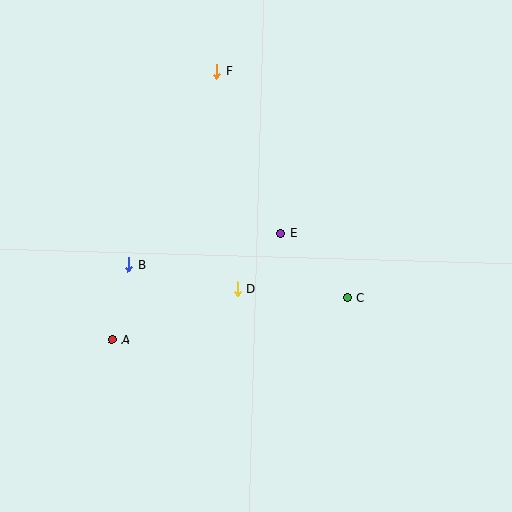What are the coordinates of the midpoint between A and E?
The midpoint between A and E is at (196, 286).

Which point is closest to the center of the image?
Point E at (280, 233) is closest to the center.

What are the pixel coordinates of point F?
Point F is at (217, 71).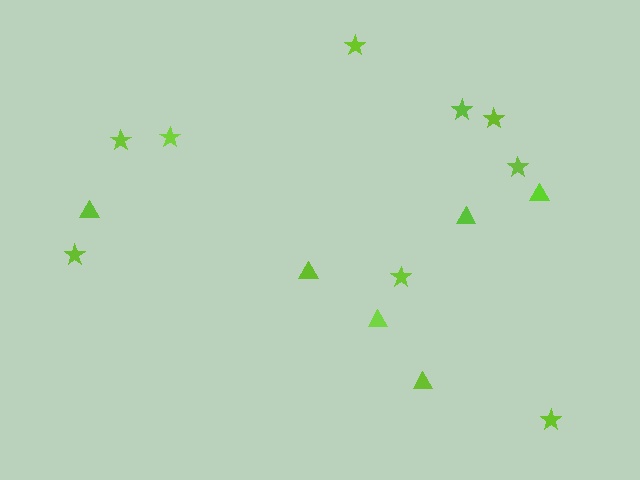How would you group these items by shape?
There are 2 groups: one group of stars (9) and one group of triangles (6).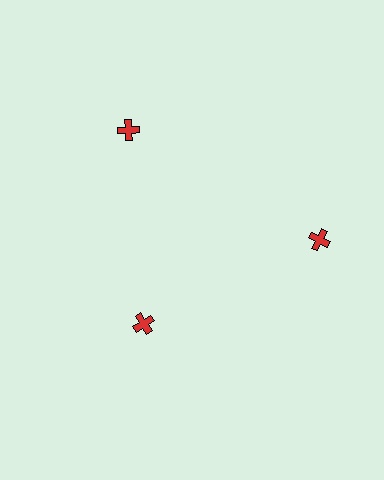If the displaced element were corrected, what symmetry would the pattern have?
It would have 3-fold rotational symmetry — the pattern would map onto itself every 120 degrees.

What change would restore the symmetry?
The symmetry would be restored by moving it outward, back onto the ring so that all 3 crosses sit at equal angles and equal distance from the center.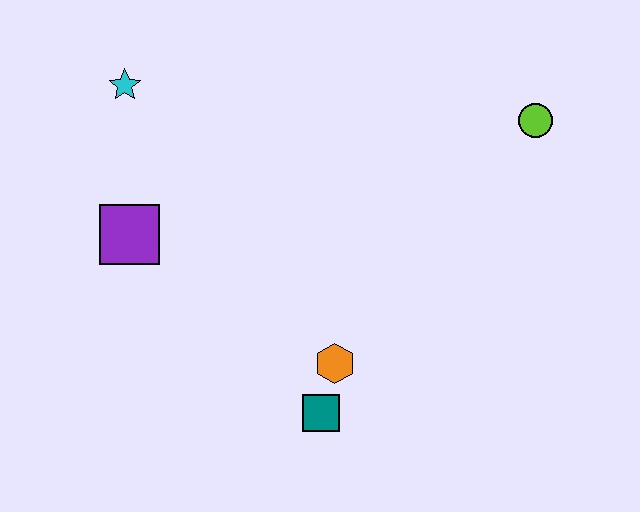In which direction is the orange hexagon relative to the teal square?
The orange hexagon is above the teal square.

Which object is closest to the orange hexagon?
The teal square is closest to the orange hexagon.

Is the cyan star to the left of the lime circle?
Yes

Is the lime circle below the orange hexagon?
No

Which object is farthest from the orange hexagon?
The cyan star is farthest from the orange hexagon.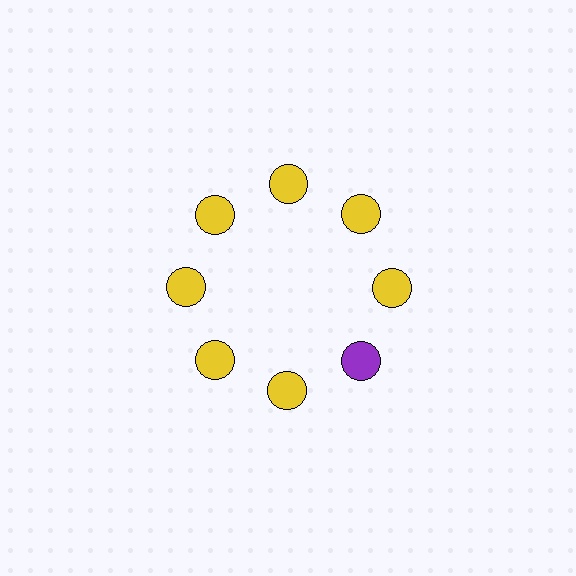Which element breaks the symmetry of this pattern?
The purple circle at roughly the 4 o'clock position breaks the symmetry. All other shapes are yellow circles.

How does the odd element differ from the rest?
It has a different color: purple instead of yellow.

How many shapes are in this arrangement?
There are 8 shapes arranged in a ring pattern.